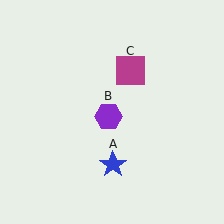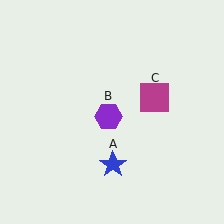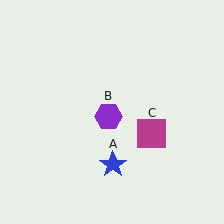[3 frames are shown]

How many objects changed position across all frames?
1 object changed position: magenta square (object C).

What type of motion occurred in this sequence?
The magenta square (object C) rotated clockwise around the center of the scene.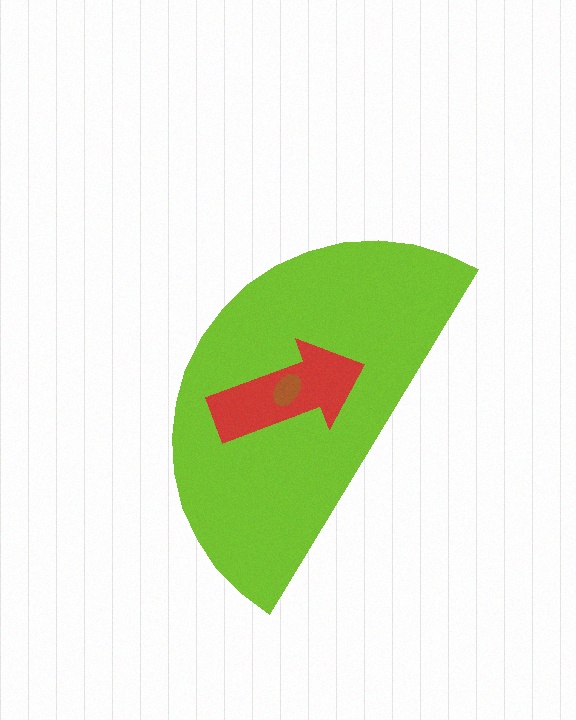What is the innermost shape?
The brown ellipse.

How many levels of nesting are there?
3.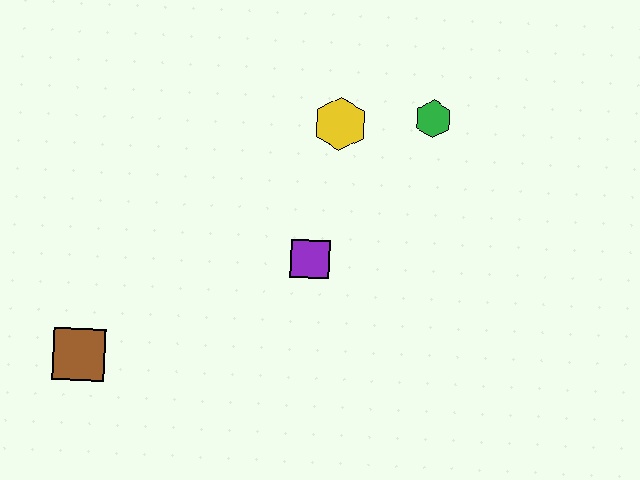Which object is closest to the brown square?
The purple square is closest to the brown square.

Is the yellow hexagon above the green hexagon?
No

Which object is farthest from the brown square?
The green hexagon is farthest from the brown square.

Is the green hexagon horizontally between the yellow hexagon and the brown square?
No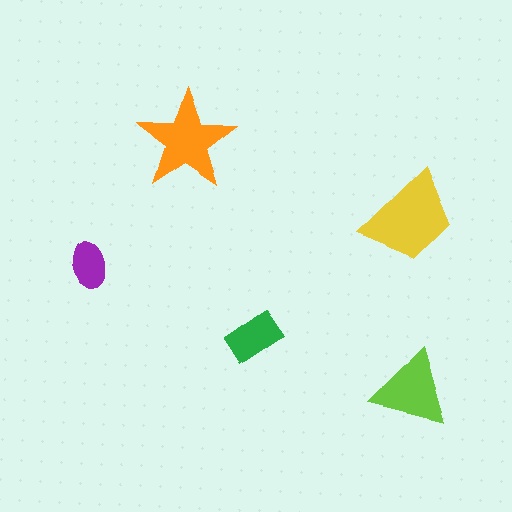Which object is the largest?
The yellow trapezoid.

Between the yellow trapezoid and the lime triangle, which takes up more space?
The yellow trapezoid.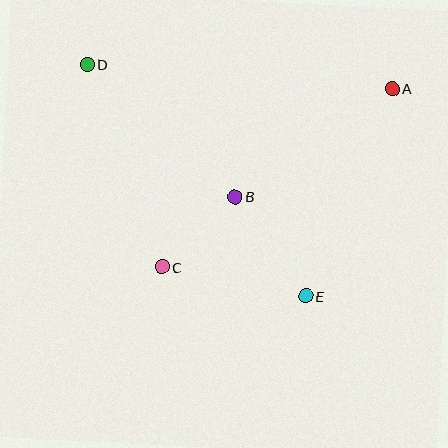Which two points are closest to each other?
Points B and C are closest to each other.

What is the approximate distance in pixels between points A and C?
The distance between A and C is approximately 291 pixels.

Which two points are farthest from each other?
Points D and E are farthest from each other.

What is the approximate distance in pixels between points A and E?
The distance between A and E is approximately 225 pixels.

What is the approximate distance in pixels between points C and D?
The distance between C and D is approximately 216 pixels.